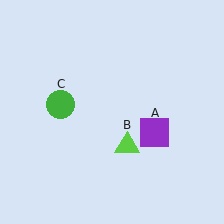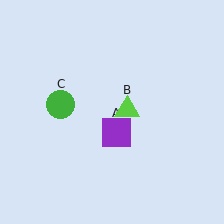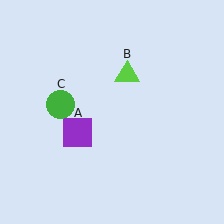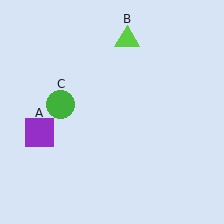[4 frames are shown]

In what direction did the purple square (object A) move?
The purple square (object A) moved left.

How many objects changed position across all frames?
2 objects changed position: purple square (object A), lime triangle (object B).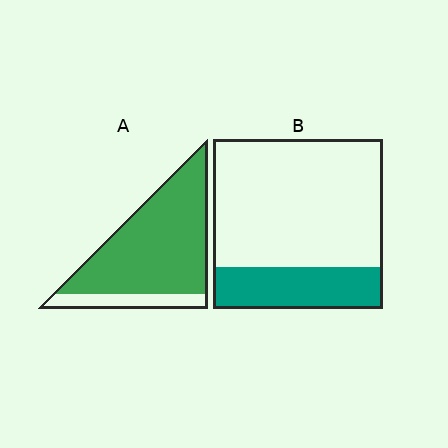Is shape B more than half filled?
No.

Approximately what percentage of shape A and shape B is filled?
A is approximately 85% and B is approximately 25%.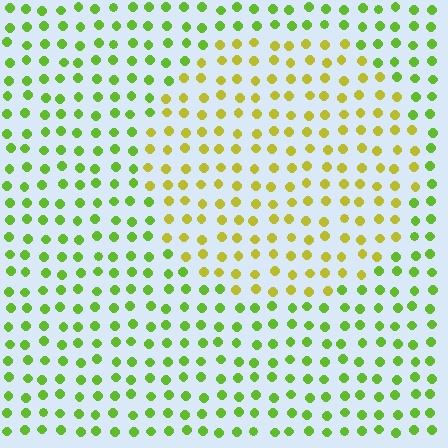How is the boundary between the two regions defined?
The boundary is defined purely by a slight shift in hue (about 37 degrees). Spacing, size, and orientation are identical on both sides.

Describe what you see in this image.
The image is filled with small lime elements in a uniform arrangement. A circle-shaped region is visible where the elements are tinted to a slightly different hue, forming a subtle color boundary.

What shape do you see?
I see a circle.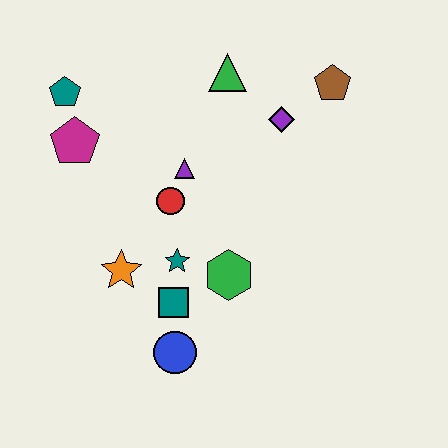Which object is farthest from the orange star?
The brown pentagon is farthest from the orange star.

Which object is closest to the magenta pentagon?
The teal pentagon is closest to the magenta pentagon.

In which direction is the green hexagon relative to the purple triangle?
The green hexagon is below the purple triangle.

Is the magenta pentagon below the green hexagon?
No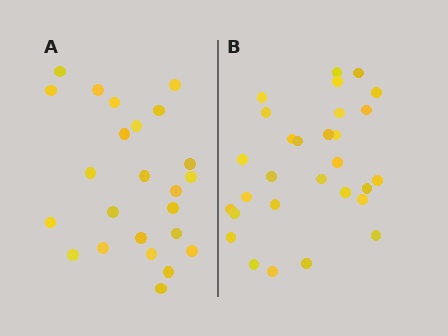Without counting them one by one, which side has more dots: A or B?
Region B (the right region) has more dots.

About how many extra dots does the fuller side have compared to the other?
Region B has about 5 more dots than region A.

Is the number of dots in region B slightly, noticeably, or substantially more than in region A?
Region B has only slightly more — the two regions are fairly close. The ratio is roughly 1.2 to 1.